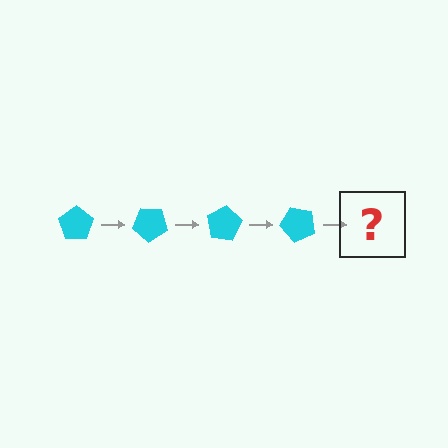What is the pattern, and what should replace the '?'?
The pattern is that the pentagon rotates 40 degrees each step. The '?' should be a cyan pentagon rotated 160 degrees.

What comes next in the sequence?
The next element should be a cyan pentagon rotated 160 degrees.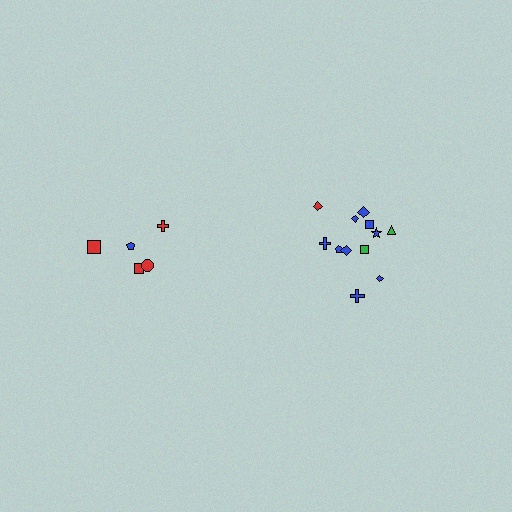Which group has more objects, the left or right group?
The right group.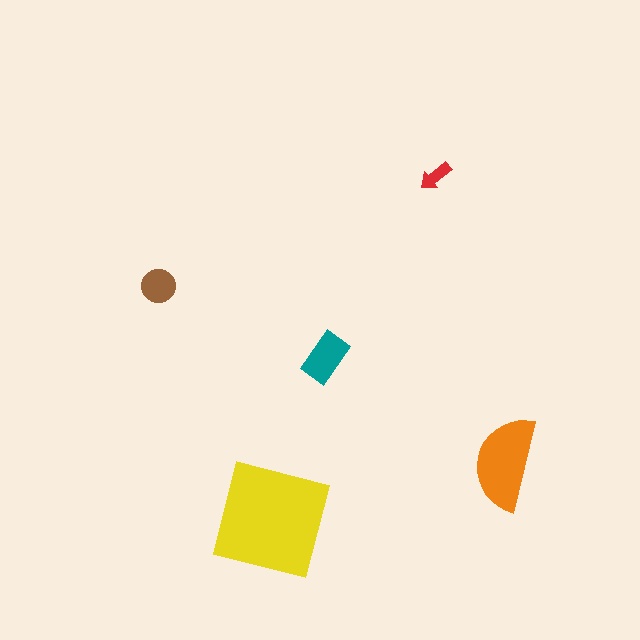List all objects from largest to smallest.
The yellow square, the orange semicircle, the teal rectangle, the brown circle, the red arrow.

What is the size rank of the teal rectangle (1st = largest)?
3rd.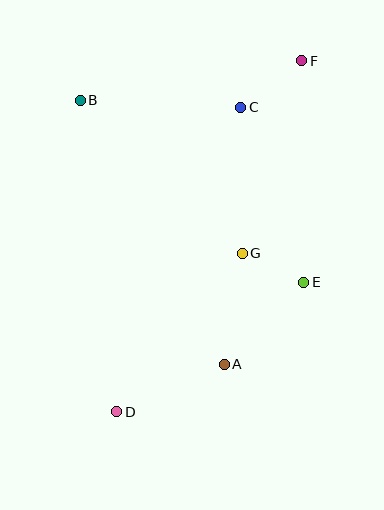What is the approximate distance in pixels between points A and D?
The distance between A and D is approximately 117 pixels.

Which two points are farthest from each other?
Points D and F are farthest from each other.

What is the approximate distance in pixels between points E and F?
The distance between E and F is approximately 222 pixels.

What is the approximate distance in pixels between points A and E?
The distance between A and E is approximately 114 pixels.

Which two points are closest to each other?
Points E and G are closest to each other.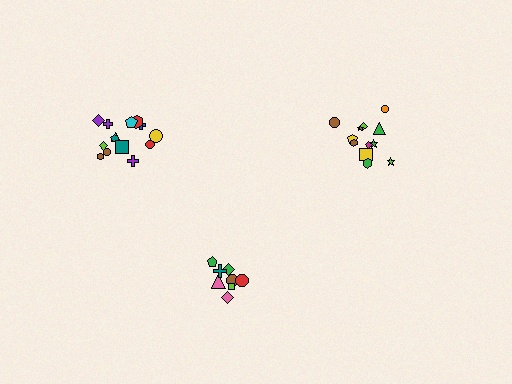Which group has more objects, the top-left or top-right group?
The top-left group.